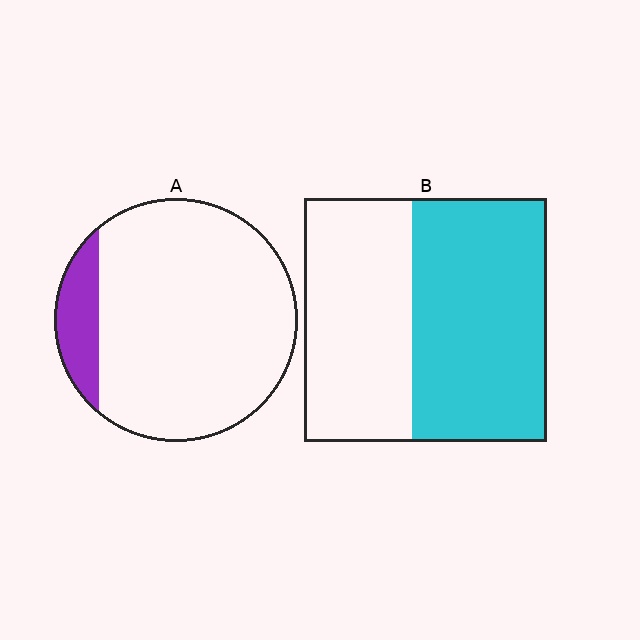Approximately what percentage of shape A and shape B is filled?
A is approximately 15% and B is approximately 55%.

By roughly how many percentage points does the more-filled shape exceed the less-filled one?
By roughly 45 percentage points (B over A).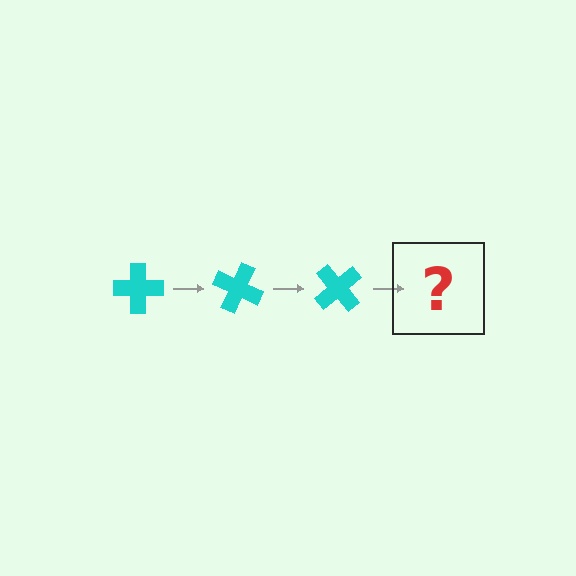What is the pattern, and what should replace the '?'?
The pattern is that the cross rotates 25 degrees each step. The '?' should be a cyan cross rotated 75 degrees.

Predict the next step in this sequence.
The next step is a cyan cross rotated 75 degrees.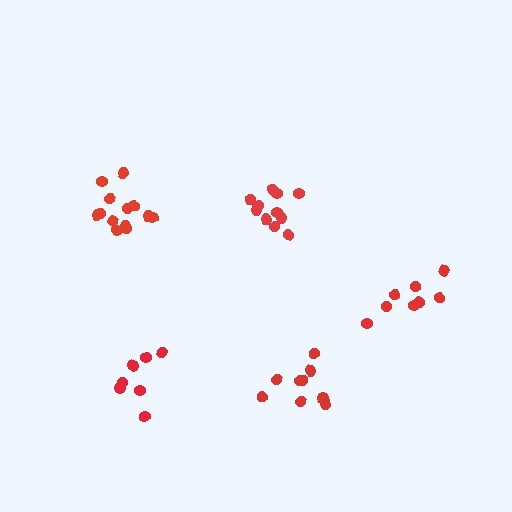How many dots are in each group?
Group 1: 11 dots, Group 2: 7 dots, Group 3: 8 dots, Group 4: 13 dots, Group 5: 9 dots (48 total).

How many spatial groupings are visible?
There are 5 spatial groupings.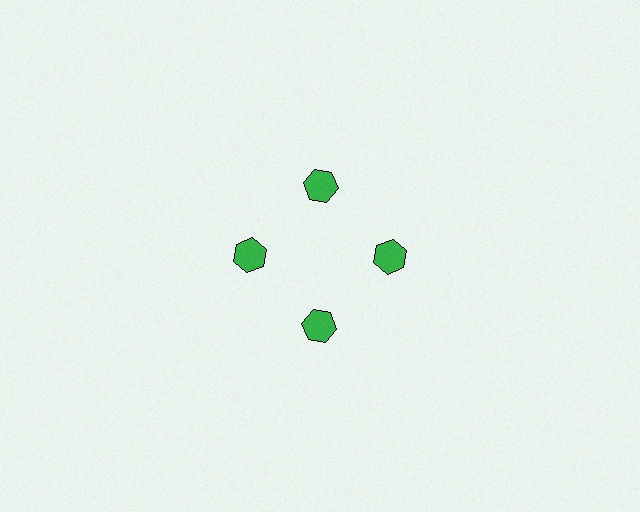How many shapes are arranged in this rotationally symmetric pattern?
There are 4 shapes, arranged in 4 groups of 1.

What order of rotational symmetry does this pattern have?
This pattern has 4-fold rotational symmetry.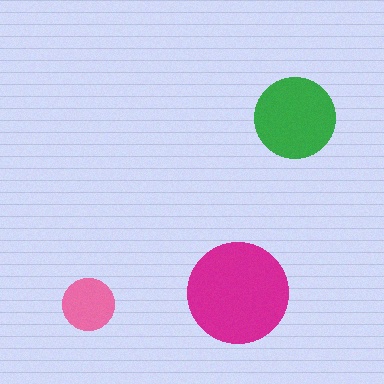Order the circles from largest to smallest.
the magenta one, the green one, the pink one.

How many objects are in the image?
There are 3 objects in the image.